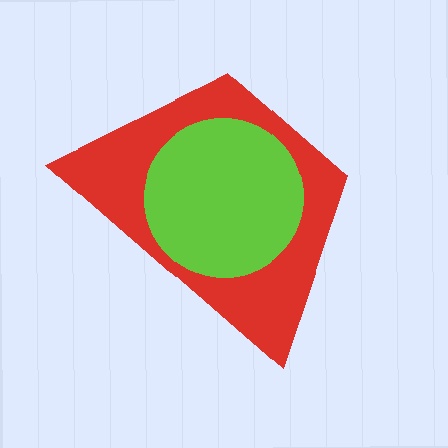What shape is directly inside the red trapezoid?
The lime circle.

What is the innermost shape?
The lime circle.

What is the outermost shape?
The red trapezoid.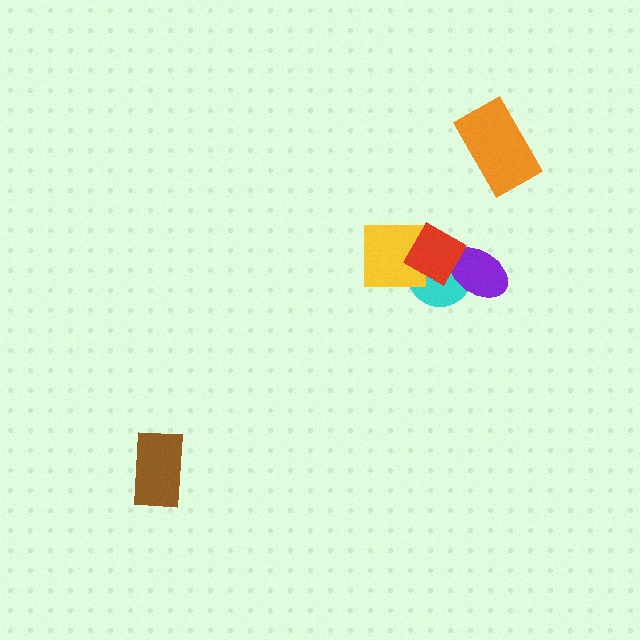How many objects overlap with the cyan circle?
3 objects overlap with the cyan circle.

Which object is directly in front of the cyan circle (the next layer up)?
The yellow square is directly in front of the cyan circle.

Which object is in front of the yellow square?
The red diamond is in front of the yellow square.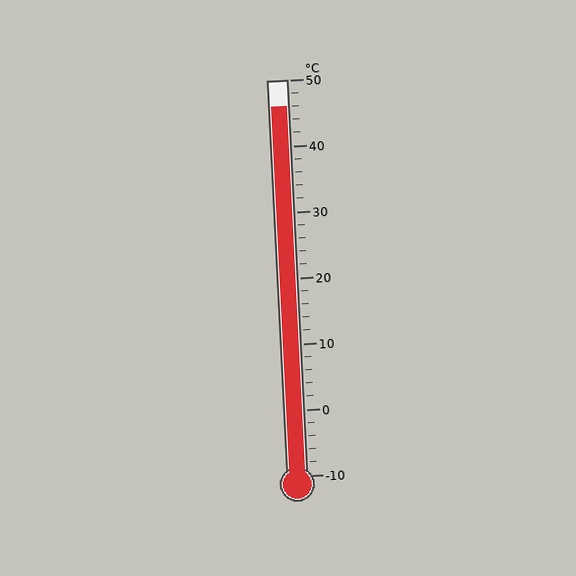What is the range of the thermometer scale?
The thermometer scale ranges from -10°C to 50°C.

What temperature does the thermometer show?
The thermometer shows approximately 46°C.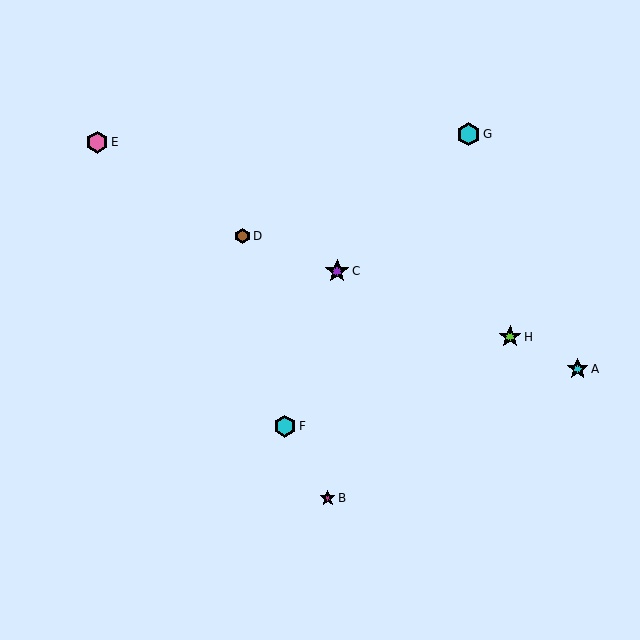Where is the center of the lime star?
The center of the lime star is at (510, 337).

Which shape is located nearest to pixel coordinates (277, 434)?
The cyan hexagon (labeled F) at (285, 426) is nearest to that location.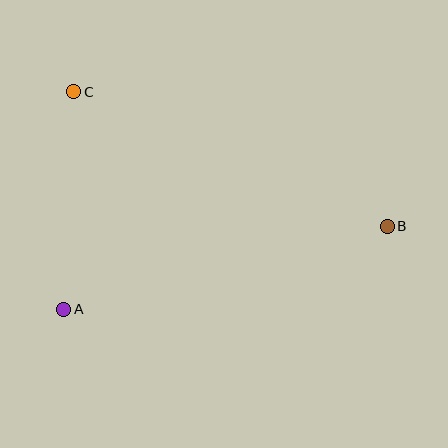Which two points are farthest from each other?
Points B and C are farthest from each other.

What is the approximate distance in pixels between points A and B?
The distance between A and B is approximately 334 pixels.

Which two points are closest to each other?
Points A and C are closest to each other.